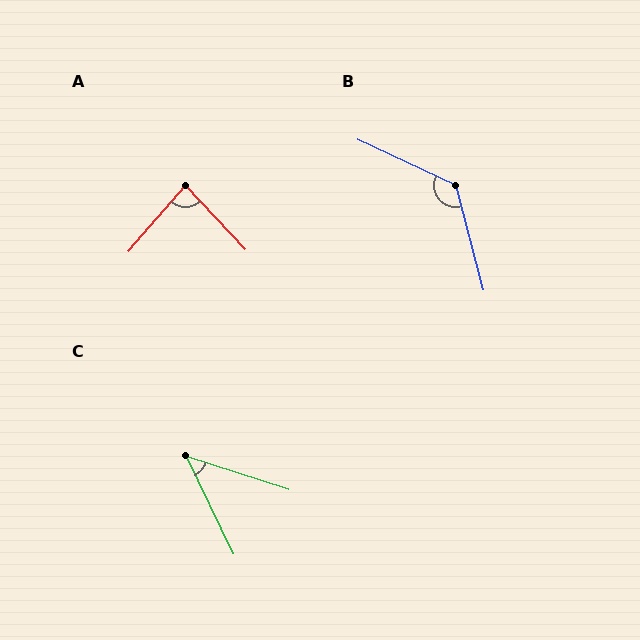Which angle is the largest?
B, at approximately 130 degrees.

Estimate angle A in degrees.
Approximately 84 degrees.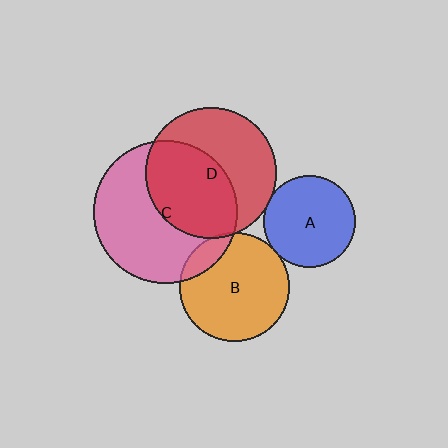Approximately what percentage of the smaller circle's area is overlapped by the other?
Approximately 5%.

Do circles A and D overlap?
Yes.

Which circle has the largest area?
Circle C (pink).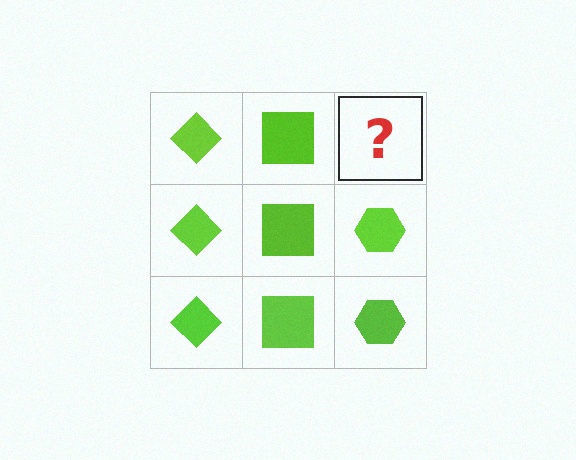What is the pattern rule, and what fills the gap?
The rule is that each column has a consistent shape. The gap should be filled with a lime hexagon.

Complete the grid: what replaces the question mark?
The question mark should be replaced with a lime hexagon.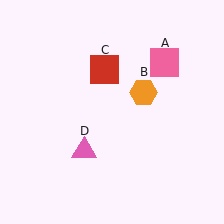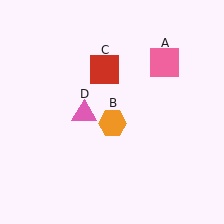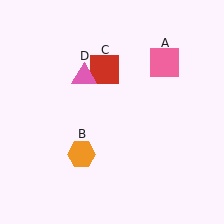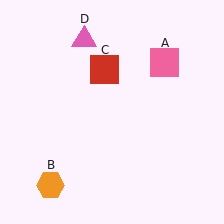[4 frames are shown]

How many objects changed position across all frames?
2 objects changed position: orange hexagon (object B), pink triangle (object D).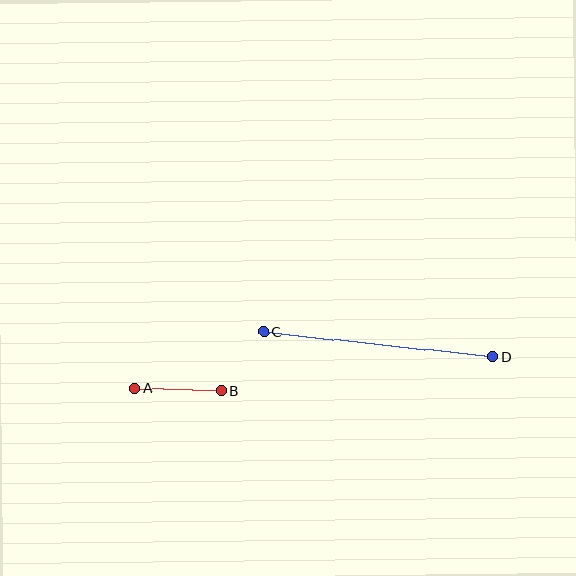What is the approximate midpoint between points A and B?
The midpoint is at approximately (178, 389) pixels.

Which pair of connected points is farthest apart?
Points C and D are farthest apart.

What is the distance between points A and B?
The distance is approximately 86 pixels.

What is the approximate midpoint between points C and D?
The midpoint is at approximately (378, 344) pixels.